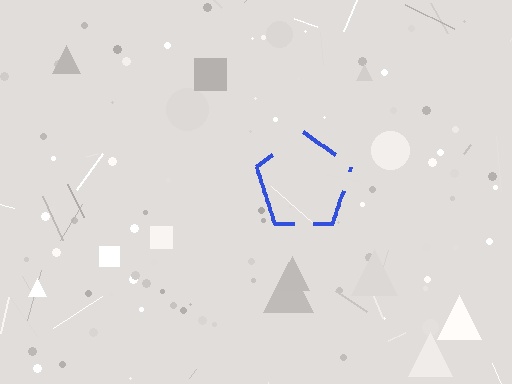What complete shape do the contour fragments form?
The contour fragments form a pentagon.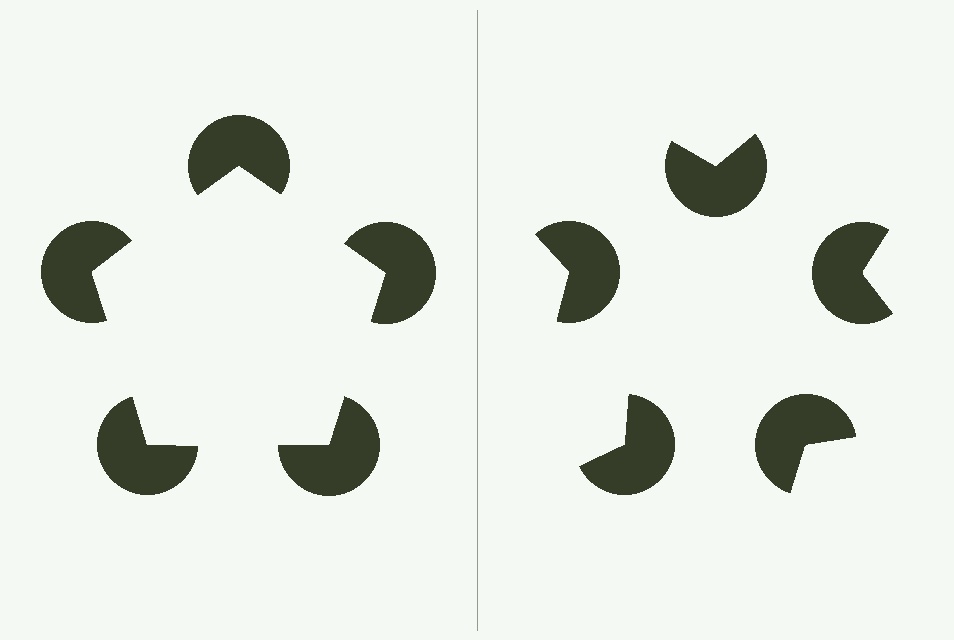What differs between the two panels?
The pac-man discs are positioned identically on both sides; only the wedge orientations differ. On the left they align to a pentagon; on the right they are misaligned.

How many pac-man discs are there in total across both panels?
10 — 5 on each side.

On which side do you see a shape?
An illusory pentagon appears on the left side. On the right side the wedge cuts are rotated, so no coherent shape forms.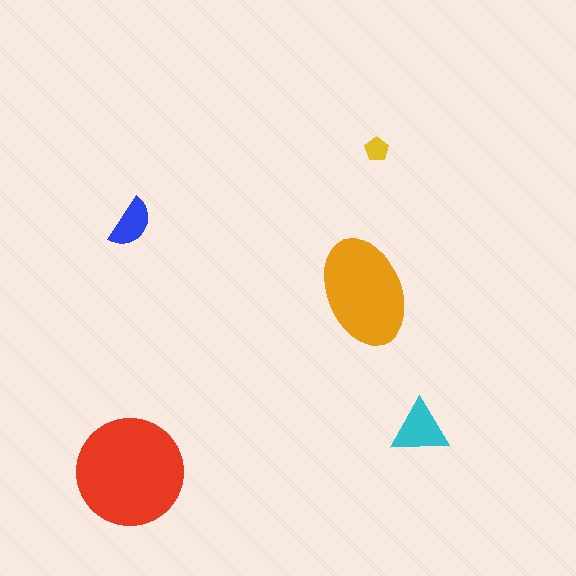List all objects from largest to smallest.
The red circle, the orange ellipse, the cyan triangle, the blue semicircle, the yellow pentagon.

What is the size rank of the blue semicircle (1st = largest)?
4th.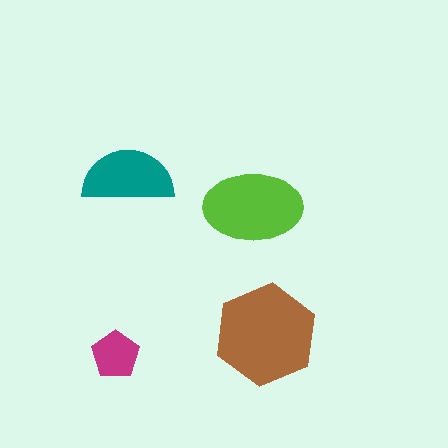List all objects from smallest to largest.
The magenta pentagon, the teal semicircle, the lime ellipse, the brown hexagon.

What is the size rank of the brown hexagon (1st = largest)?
1st.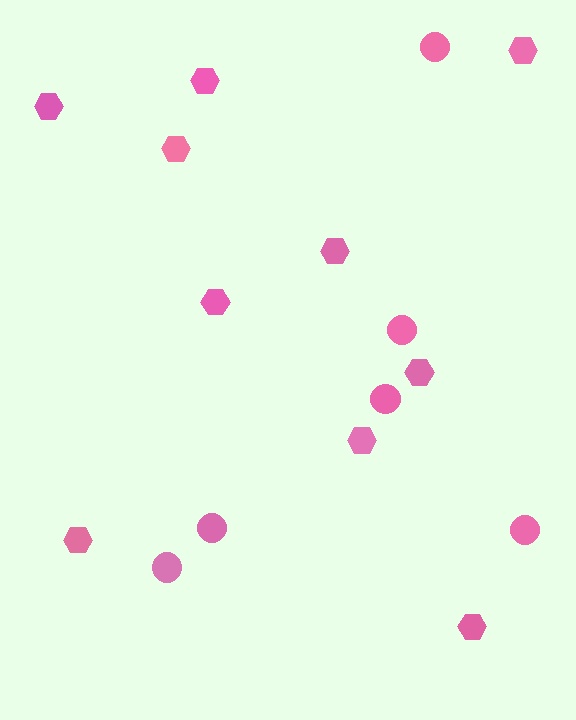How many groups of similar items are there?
There are 2 groups: one group of hexagons (10) and one group of circles (6).